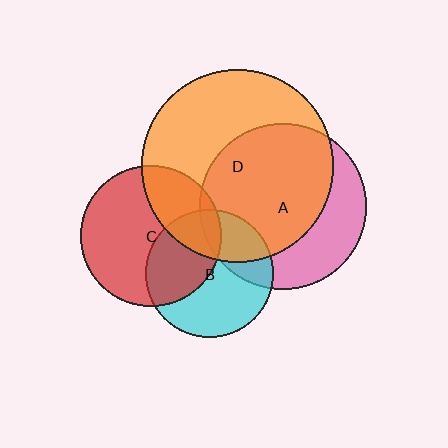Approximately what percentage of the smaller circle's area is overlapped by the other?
Approximately 30%.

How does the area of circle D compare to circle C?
Approximately 1.8 times.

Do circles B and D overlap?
Yes.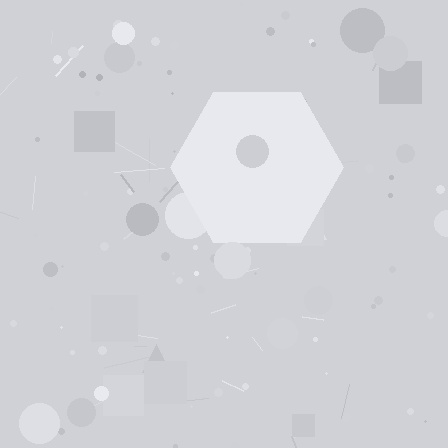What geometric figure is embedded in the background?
A hexagon is embedded in the background.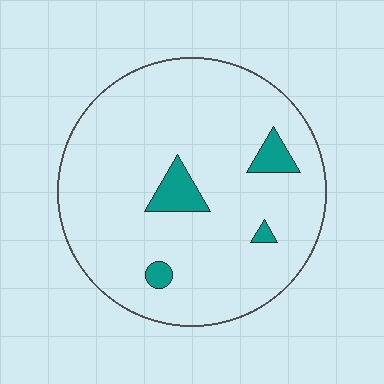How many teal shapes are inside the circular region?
4.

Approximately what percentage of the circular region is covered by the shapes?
Approximately 5%.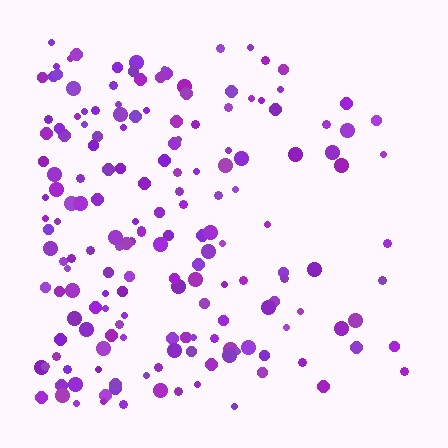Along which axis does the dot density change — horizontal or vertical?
Horizontal.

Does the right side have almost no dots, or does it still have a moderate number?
Still a moderate number, just noticeably fewer than the left.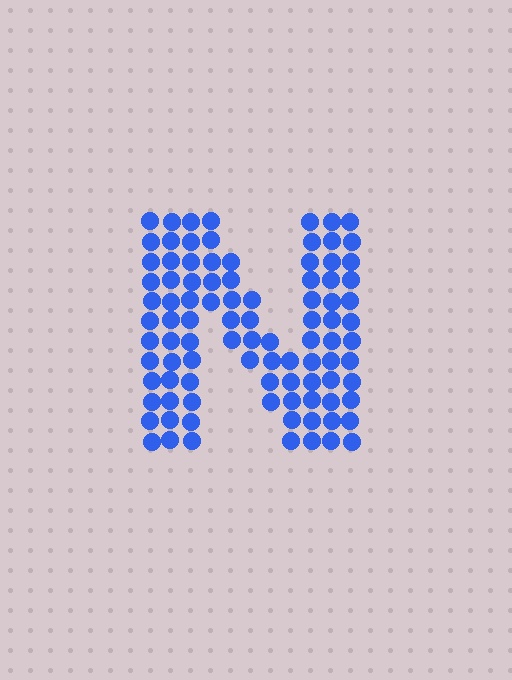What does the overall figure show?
The overall figure shows the letter N.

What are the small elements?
The small elements are circles.